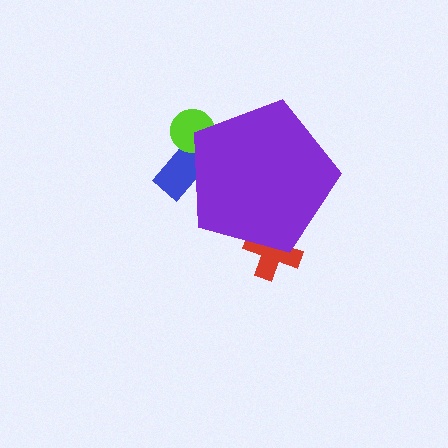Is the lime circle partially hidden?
Yes, the lime circle is partially hidden behind the purple pentagon.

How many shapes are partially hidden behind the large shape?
3 shapes are partially hidden.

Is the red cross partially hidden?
Yes, the red cross is partially hidden behind the purple pentagon.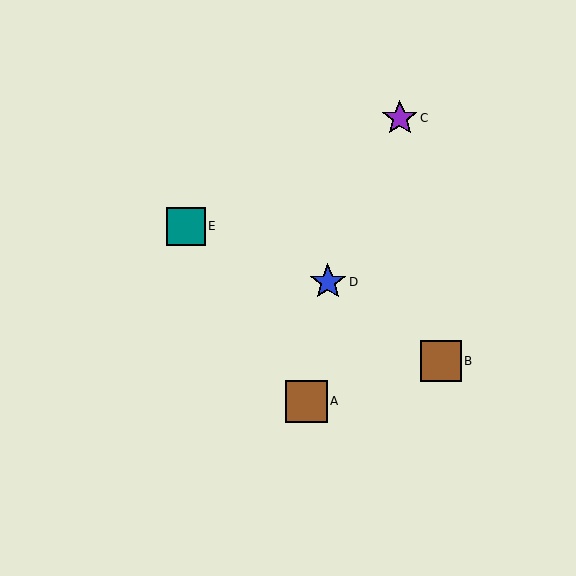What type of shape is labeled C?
Shape C is a purple star.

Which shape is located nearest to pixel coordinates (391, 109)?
The purple star (labeled C) at (400, 118) is nearest to that location.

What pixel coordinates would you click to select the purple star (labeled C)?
Click at (400, 118) to select the purple star C.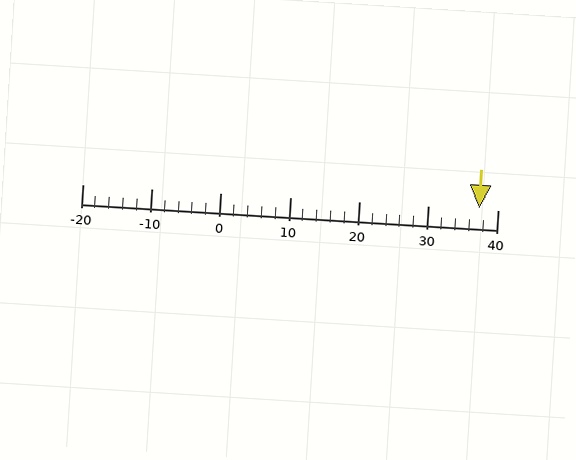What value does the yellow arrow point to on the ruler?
The yellow arrow points to approximately 37.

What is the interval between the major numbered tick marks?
The major tick marks are spaced 10 units apart.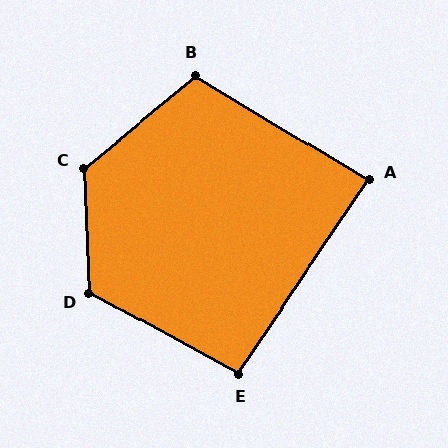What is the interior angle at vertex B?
Approximately 109 degrees (obtuse).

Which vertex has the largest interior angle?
C, at approximately 127 degrees.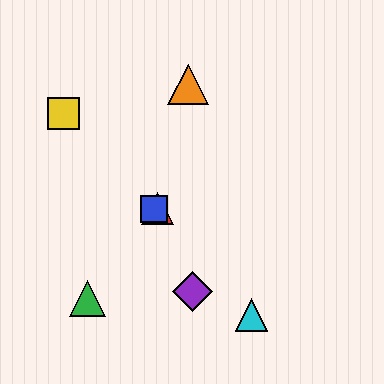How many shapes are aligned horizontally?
2 shapes (the red triangle, the blue square) are aligned horizontally.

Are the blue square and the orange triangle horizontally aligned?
No, the blue square is at y≈209 and the orange triangle is at y≈85.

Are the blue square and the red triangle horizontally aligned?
Yes, both are at y≈209.